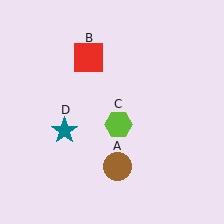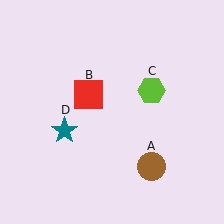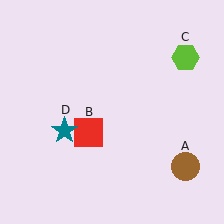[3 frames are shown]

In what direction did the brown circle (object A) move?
The brown circle (object A) moved right.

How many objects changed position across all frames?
3 objects changed position: brown circle (object A), red square (object B), lime hexagon (object C).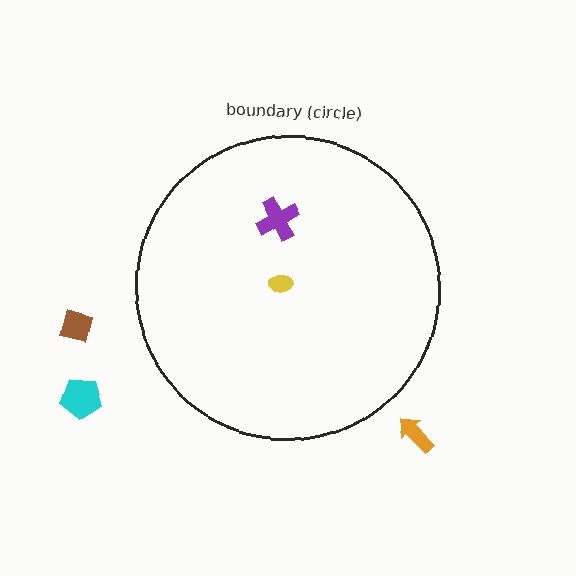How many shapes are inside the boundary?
2 inside, 3 outside.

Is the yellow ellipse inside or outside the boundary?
Inside.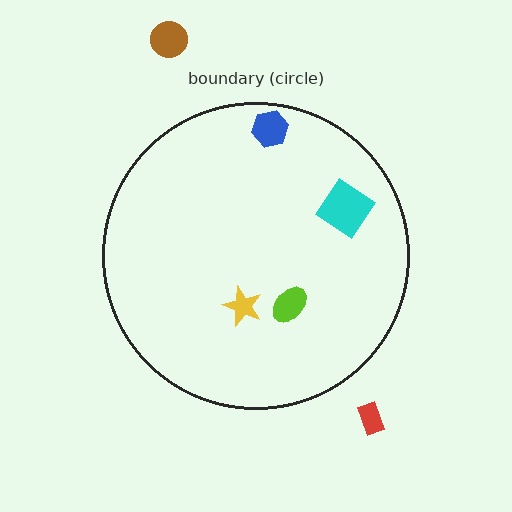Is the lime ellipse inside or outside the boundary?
Inside.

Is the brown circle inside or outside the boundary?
Outside.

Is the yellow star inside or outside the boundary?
Inside.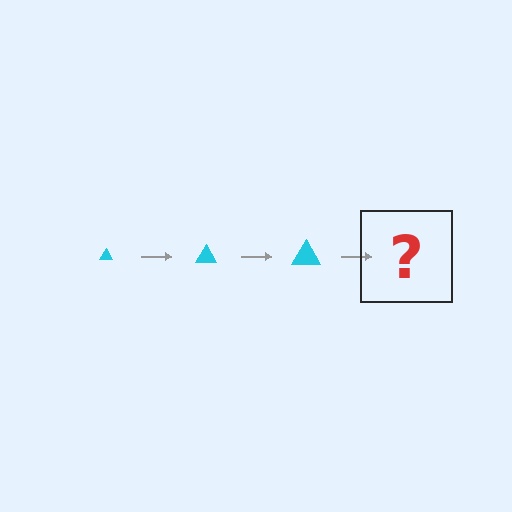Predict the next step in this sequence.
The next step is a cyan triangle, larger than the previous one.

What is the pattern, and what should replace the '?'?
The pattern is that the triangle gets progressively larger each step. The '?' should be a cyan triangle, larger than the previous one.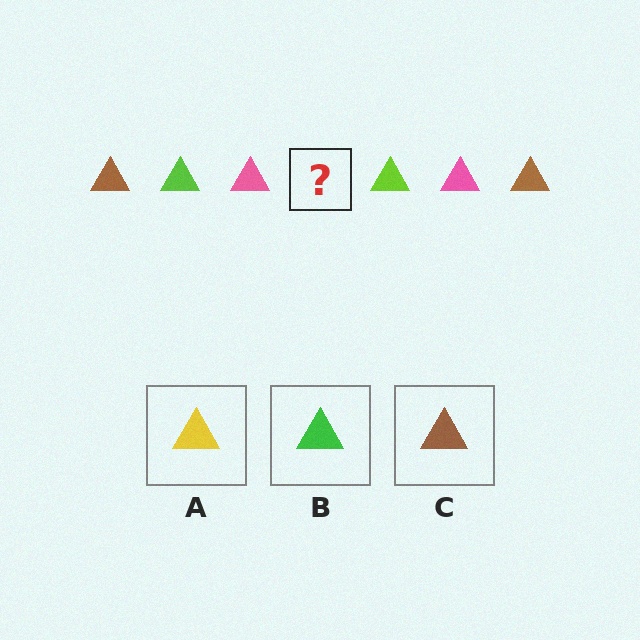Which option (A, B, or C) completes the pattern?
C.